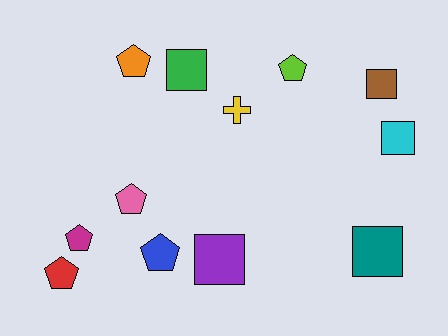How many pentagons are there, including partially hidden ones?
There are 6 pentagons.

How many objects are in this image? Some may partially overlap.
There are 12 objects.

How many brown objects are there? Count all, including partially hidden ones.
There is 1 brown object.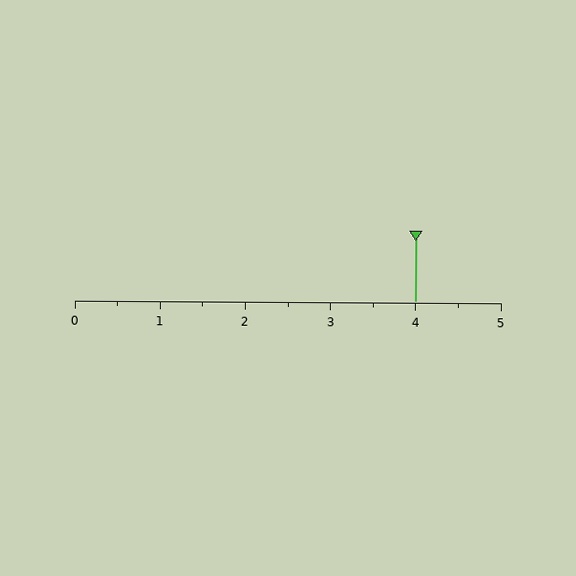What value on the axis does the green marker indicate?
The marker indicates approximately 4.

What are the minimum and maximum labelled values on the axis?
The axis runs from 0 to 5.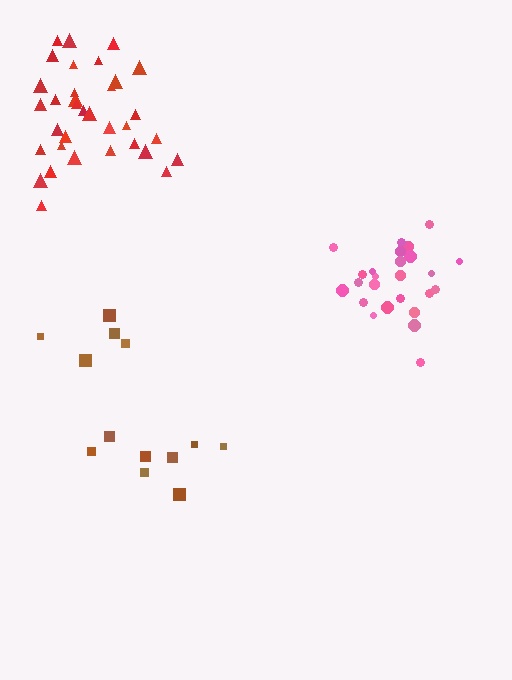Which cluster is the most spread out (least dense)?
Brown.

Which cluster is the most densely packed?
Pink.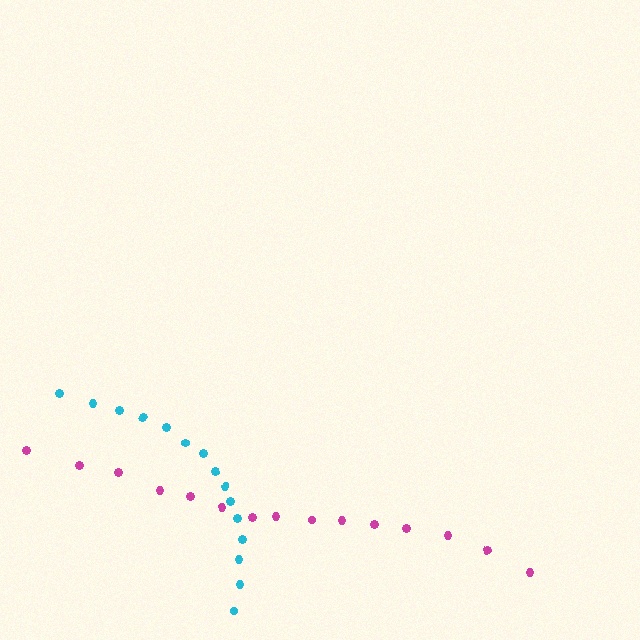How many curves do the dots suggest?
There are 2 distinct paths.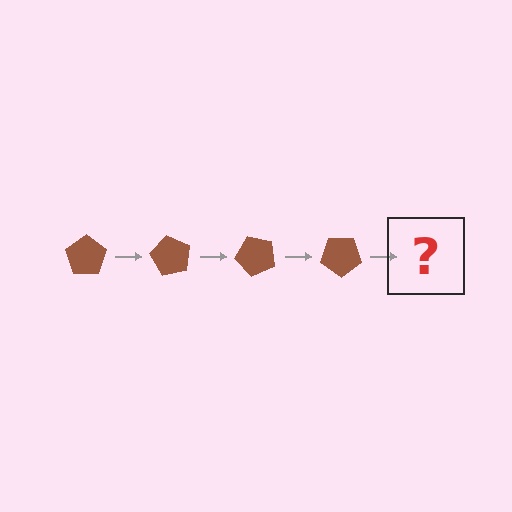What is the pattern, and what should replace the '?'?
The pattern is that the pentagon rotates 60 degrees each step. The '?' should be a brown pentagon rotated 240 degrees.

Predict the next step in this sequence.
The next step is a brown pentagon rotated 240 degrees.